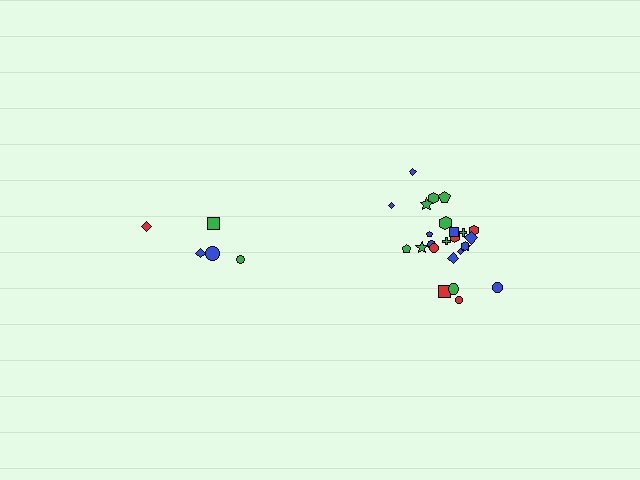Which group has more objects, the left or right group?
The right group.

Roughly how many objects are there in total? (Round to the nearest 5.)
Roughly 30 objects in total.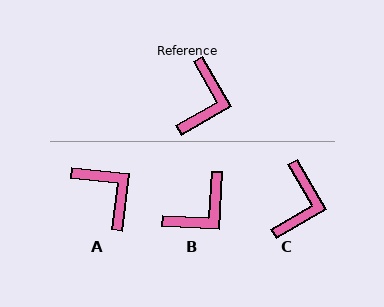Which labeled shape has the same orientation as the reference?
C.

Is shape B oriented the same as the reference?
No, it is off by about 33 degrees.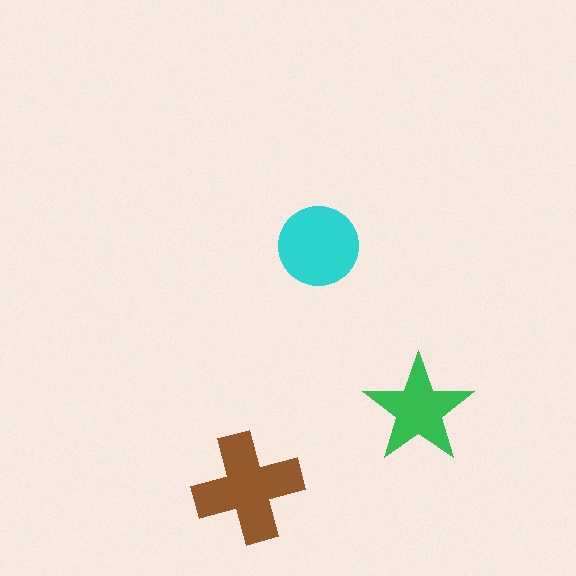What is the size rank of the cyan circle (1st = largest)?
2nd.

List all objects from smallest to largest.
The green star, the cyan circle, the brown cross.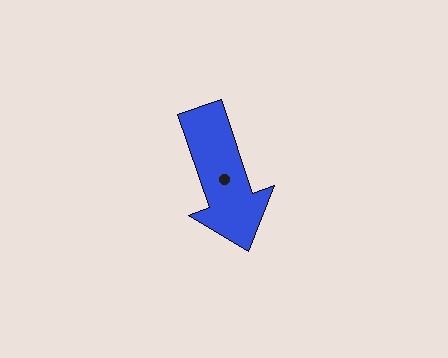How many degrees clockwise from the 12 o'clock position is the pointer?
Approximately 161 degrees.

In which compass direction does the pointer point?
South.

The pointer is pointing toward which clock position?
Roughly 5 o'clock.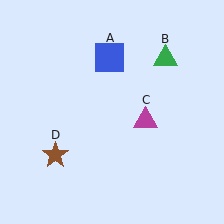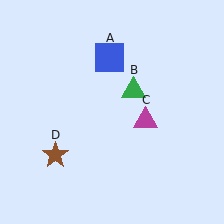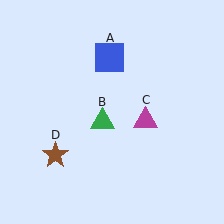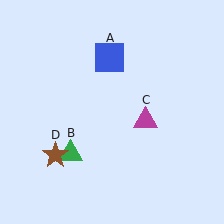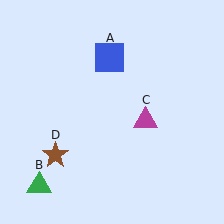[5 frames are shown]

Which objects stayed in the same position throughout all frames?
Blue square (object A) and magenta triangle (object C) and brown star (object D) remained stationary.